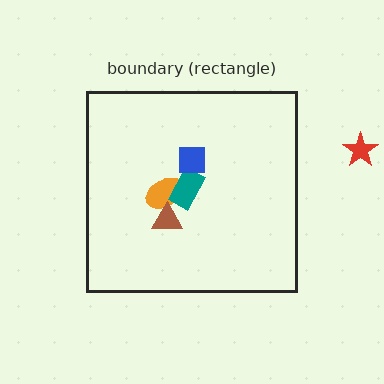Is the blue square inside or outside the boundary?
Inside.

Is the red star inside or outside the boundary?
Outside.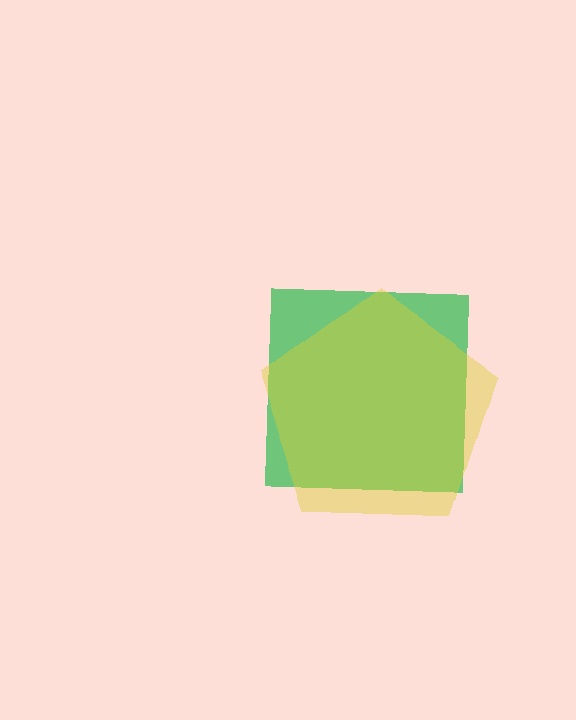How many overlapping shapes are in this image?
There are 2 overlapping shapes in the image.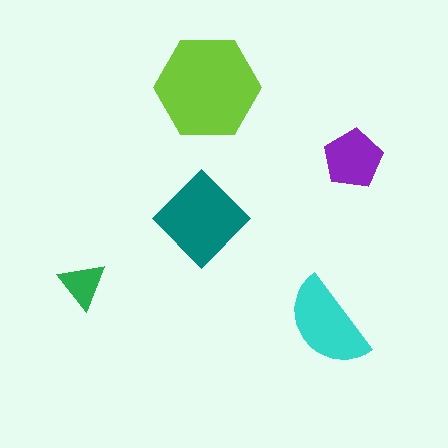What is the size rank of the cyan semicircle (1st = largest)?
3rd.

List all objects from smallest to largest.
The green triangle, the purple pentagon, the cyan semicircle, the teal diamond, the lime hexagon.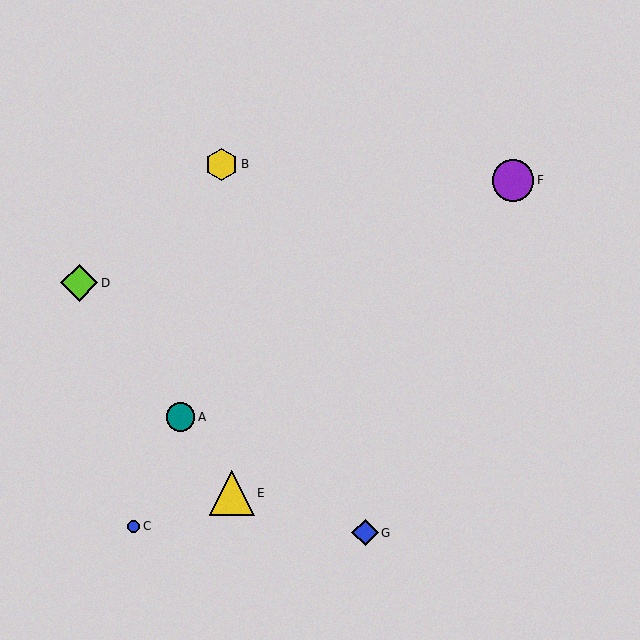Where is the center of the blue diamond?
The center of the blue diamond is at (365, 533).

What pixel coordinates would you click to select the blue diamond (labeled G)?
Click at (365, 533) to select the blue diamond G.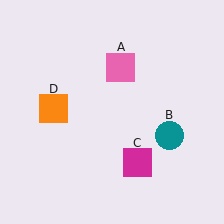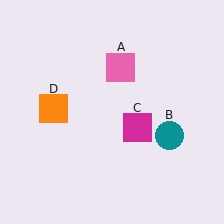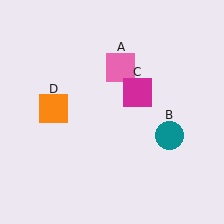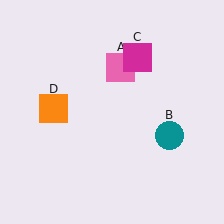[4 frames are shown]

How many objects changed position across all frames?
1 object changed position: magenta square (object C).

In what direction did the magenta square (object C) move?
The magenta square (object C) moved up.